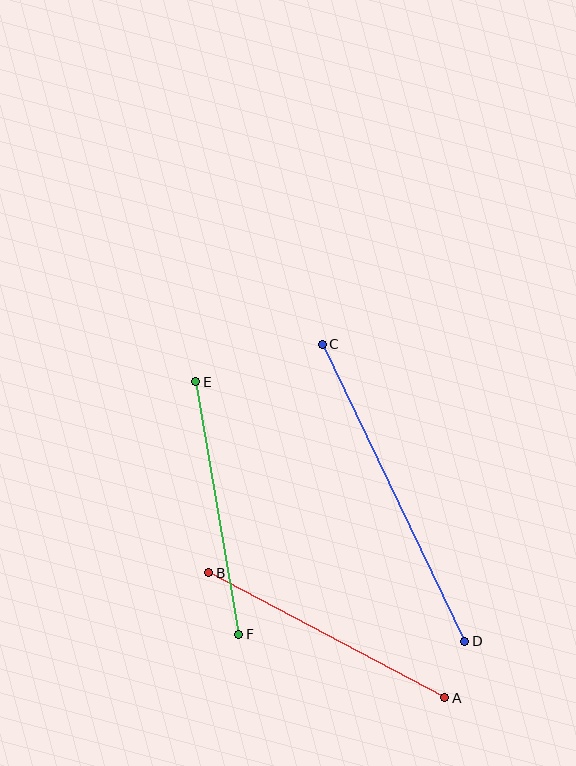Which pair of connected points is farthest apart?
Points C and D are farthest apart.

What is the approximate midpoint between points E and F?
The midpoint is at approximately (217, 508) pixels.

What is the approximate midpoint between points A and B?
The midpoint is at approximately (327, 635) pixels.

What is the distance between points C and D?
The distance is approximately 330 pixels.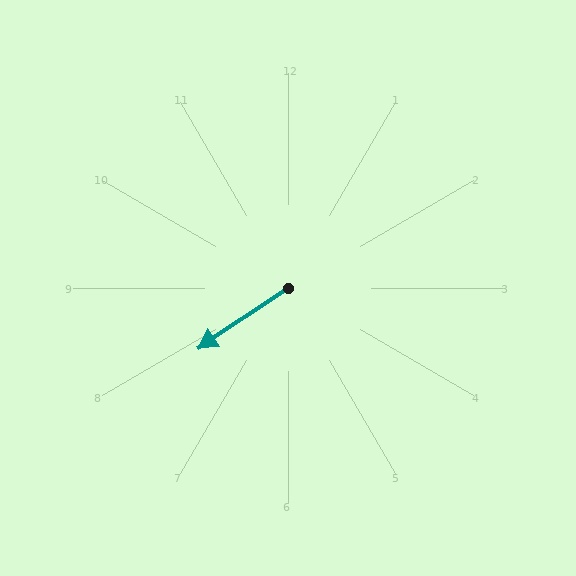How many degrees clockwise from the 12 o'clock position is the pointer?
Approximately 236 degrees.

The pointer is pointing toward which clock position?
Roughly 8 o'clock.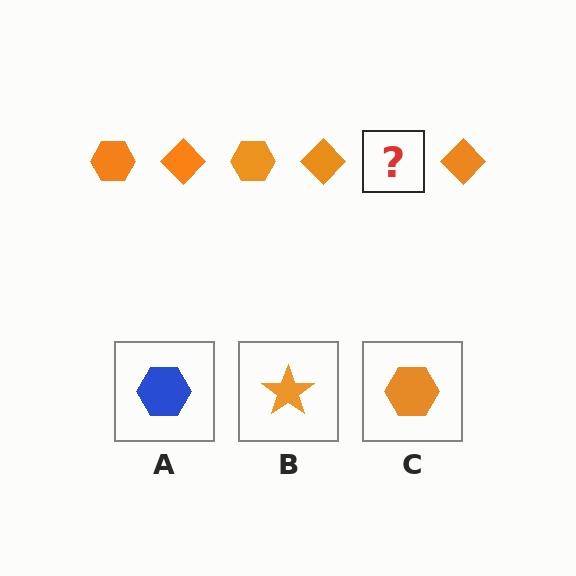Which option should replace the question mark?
Option C.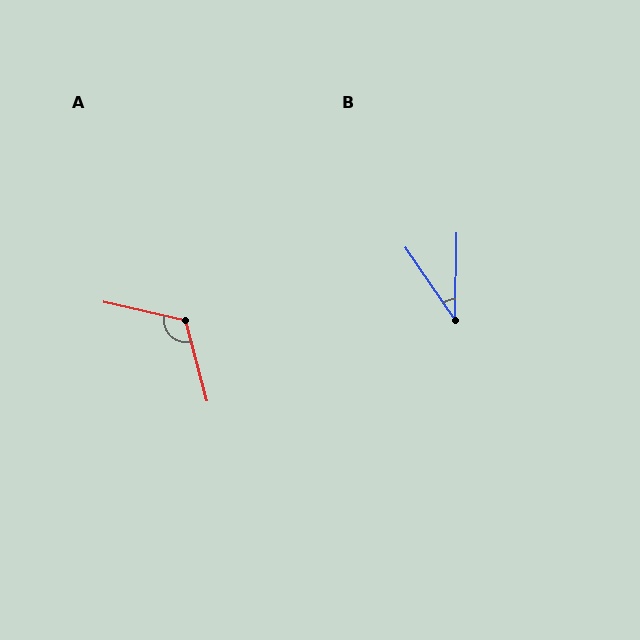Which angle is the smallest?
B, at approximately 36 degrees.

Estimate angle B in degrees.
Approximately 36 degrees.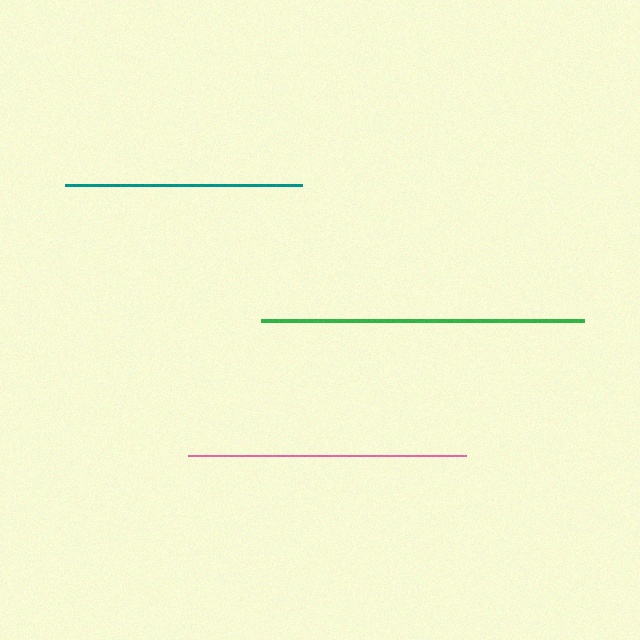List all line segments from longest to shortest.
From longest to shortest: green, pink, teal.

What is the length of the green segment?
The green segment is approximately 323 pixels long.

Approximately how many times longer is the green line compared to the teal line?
The green line is approximately 1.4 times the length of the teal line.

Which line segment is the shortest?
The teal line is the shortest at approximately 237 pixels.